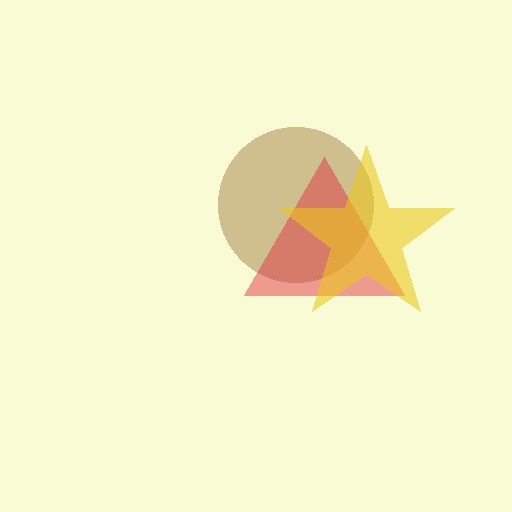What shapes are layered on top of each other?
The layered shapes are: a brown circle, a red triangle, a yellow star.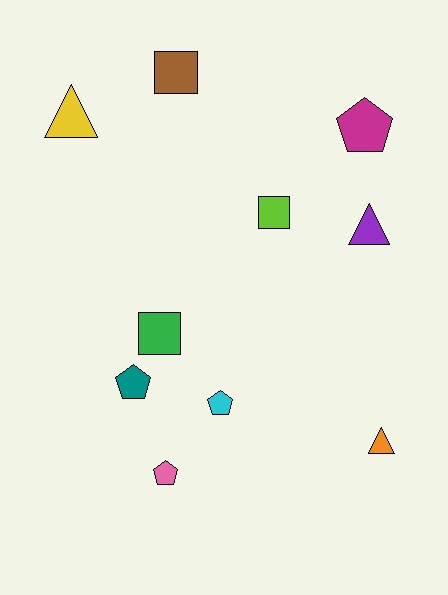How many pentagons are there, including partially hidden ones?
There are 4 pentagons.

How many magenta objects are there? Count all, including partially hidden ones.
There is 1 magenta object.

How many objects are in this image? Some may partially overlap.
There are 10 objects.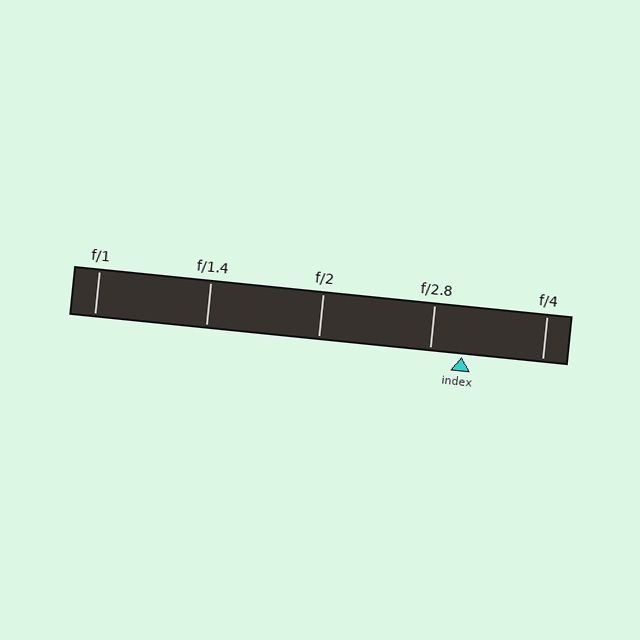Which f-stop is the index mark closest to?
The index mark is closest to f/2.8.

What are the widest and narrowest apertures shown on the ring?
The widest aperture shown is f/1 and the narrowest is f/4.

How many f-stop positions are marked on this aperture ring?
There are 5 f-stop positions marked.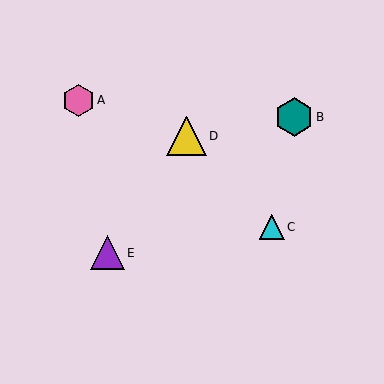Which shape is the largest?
The yellow triangle (labeled D) is the largest.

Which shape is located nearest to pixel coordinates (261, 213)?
The cyan triangle (labeled C) at (272, 227) is nearest to that location.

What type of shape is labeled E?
Shape E is a purple triangle.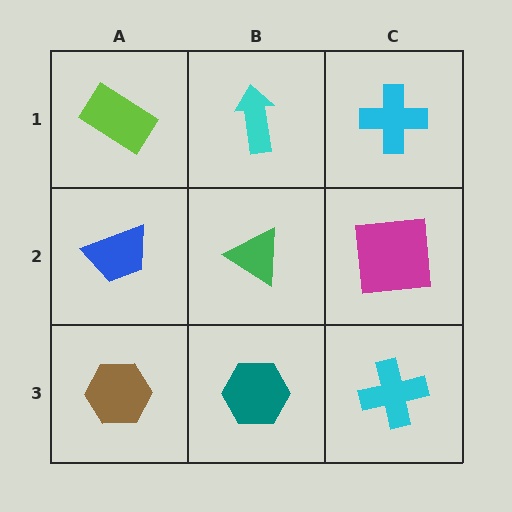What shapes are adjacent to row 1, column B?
A green triangle (row 2, column B), a lime rectangle (row 1, column A), a cyan cross (row 1, column C).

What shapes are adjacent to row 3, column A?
A blue trapezoid (row 2, column A), a teal hexagon (row 3, column B).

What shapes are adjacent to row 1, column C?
A magenta square (row 2, column C), a cyan arrow (row 1, column B).